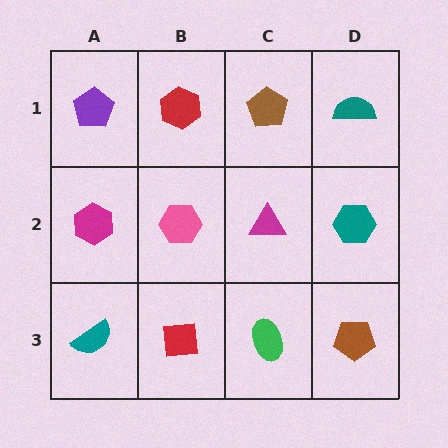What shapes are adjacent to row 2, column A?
A purple pentagon (row 1, column A), a teal semicircle (row 3, column A), a pink hexagon (row 2, column B).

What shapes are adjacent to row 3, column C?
A magenta triangle (row 2, column C), a red square (row 3, column B), a brown pentagon (row 3, column D).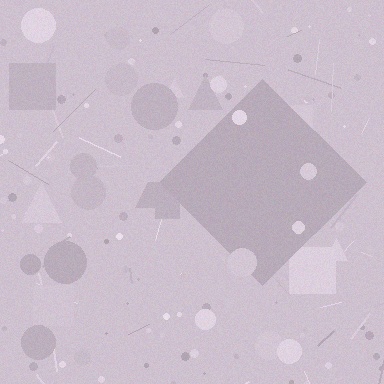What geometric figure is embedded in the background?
A diamond is embedded in the background.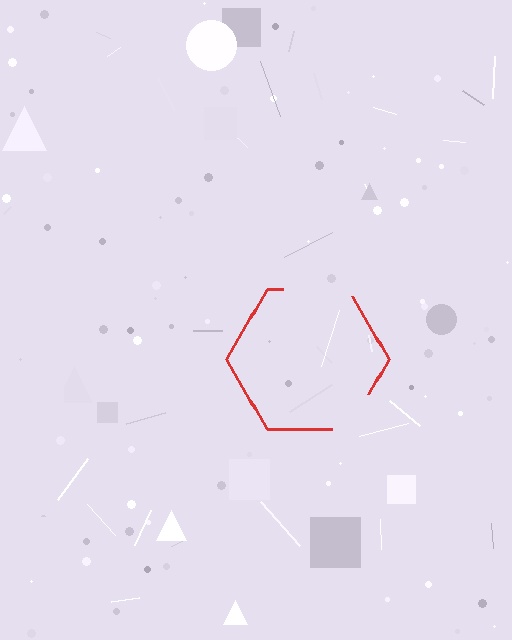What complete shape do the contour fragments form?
The contour fragments form a hexagon.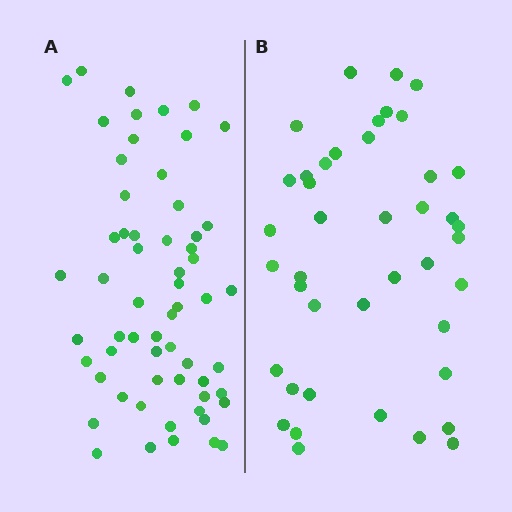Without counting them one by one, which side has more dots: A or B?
Region A (the left region) has more dots.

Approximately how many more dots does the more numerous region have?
Region A has approximately 20 more dots than region B.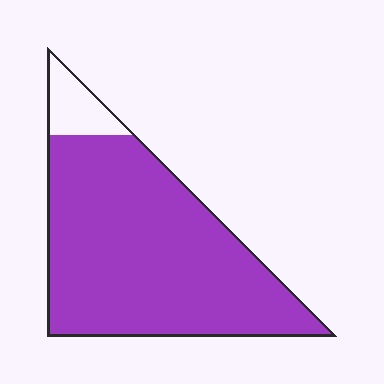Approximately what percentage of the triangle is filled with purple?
Approximately 90%.